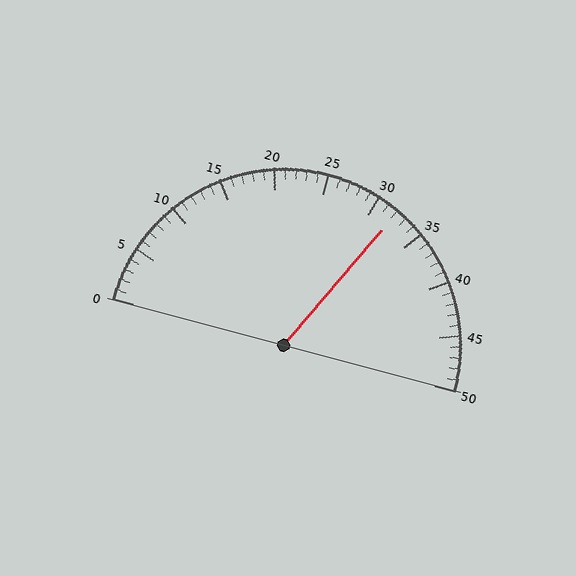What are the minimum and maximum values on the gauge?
The gauge ranges from 0 to 50.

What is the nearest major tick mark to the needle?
The nearest major tick mark is 30.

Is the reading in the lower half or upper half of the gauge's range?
The reading is in the upper half of the range (0 to 50).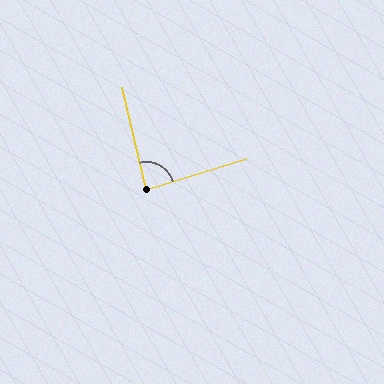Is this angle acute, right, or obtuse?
It is approximately a right angle.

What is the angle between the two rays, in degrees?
Approximately 86 degrees.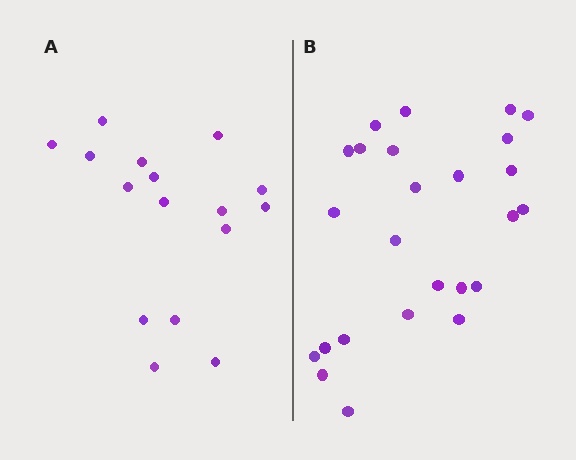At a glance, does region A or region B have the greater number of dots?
Region B (the right region) has more dots.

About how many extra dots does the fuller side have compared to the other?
Region B has roughly 8 or so more dots than region A.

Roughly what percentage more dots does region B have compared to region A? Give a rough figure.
About 55% more.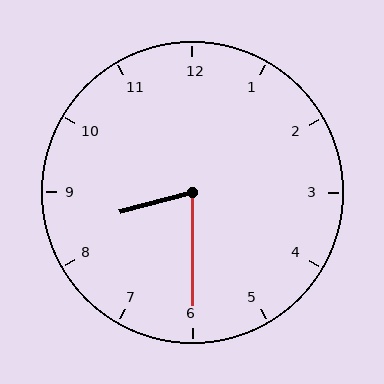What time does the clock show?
8:30.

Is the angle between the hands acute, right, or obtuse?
It is acute.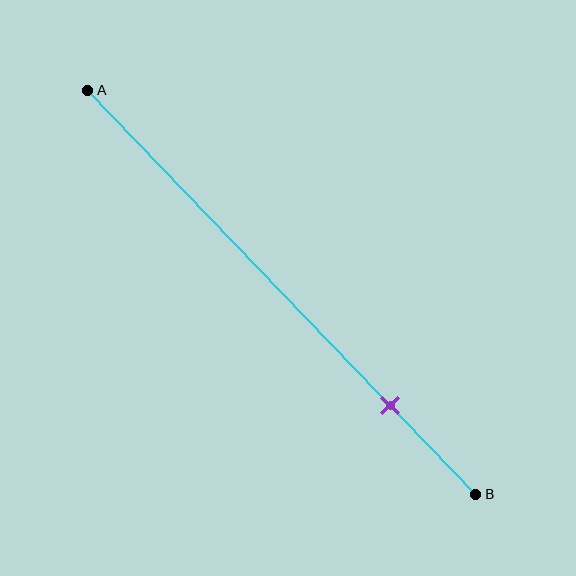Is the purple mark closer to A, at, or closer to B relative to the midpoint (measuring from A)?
The purple mark is closer to point B than the midpoint of segment AB.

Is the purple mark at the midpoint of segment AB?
No, the mark is at about 80% from A, not at the 50% midpoint.